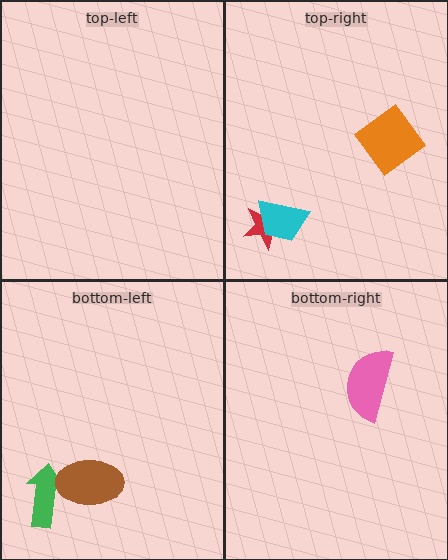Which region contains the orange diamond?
The top-right region.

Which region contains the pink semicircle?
The bottom-right region.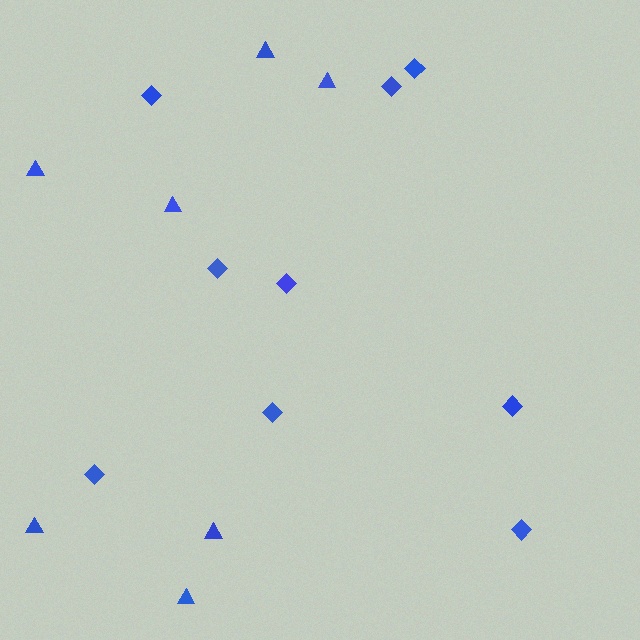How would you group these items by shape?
There are 2 groups: one group of triangles (7) and one group of diamonds (9).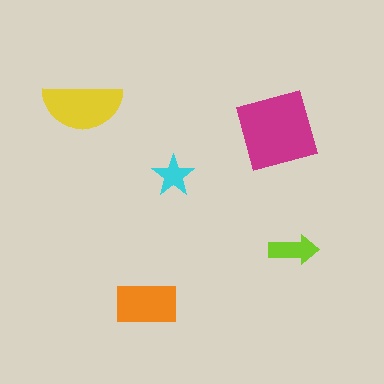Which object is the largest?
The magenta diamond.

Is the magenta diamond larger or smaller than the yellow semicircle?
Larger.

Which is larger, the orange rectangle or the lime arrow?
The orange rectangle.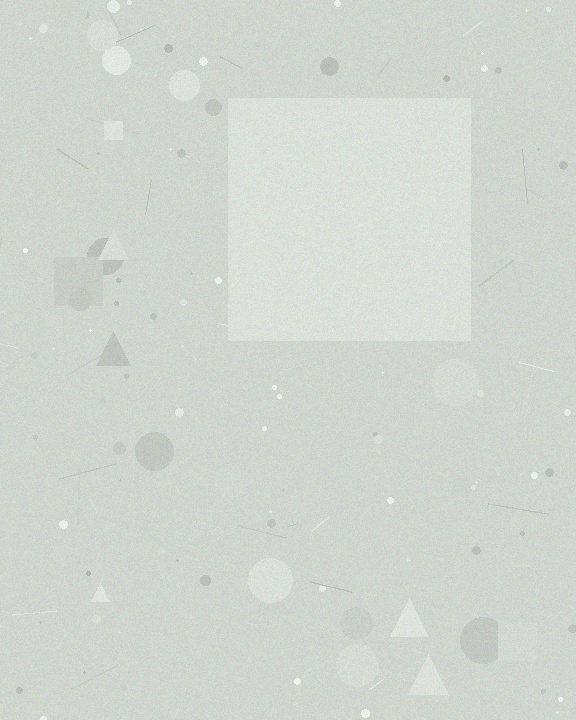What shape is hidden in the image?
A square is hidden in the image.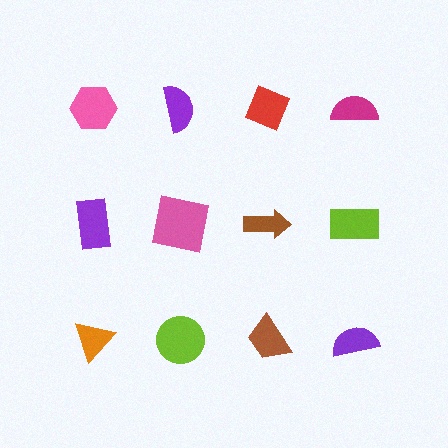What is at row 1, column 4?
A magenta semicircle.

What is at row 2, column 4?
A lime rectangle.